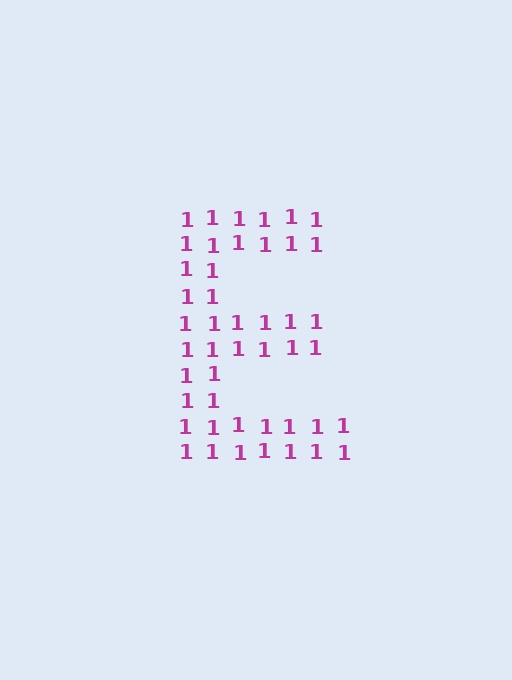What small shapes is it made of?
It is made of small digit 1's.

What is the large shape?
The large shape is the letter E.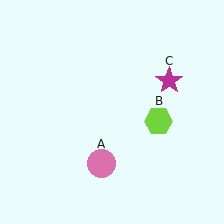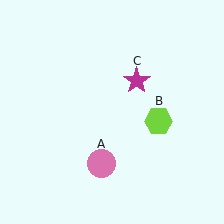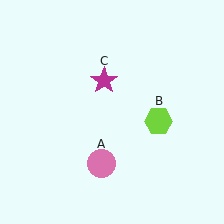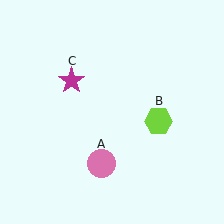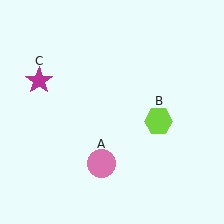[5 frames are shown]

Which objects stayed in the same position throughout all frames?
Pink circle (object A) and lime hexagon (object B) remained stationary.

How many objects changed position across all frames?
1 object changed position: magenta star (object C).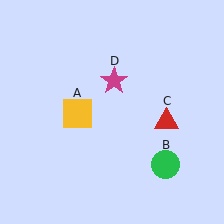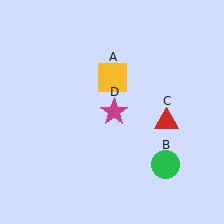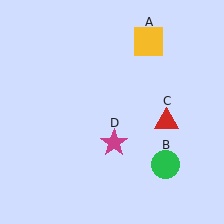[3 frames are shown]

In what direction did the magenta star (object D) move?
The magenta star (object D) moved down.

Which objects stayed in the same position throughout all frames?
Green circle (object B) and red triangle (object C) remained stationary.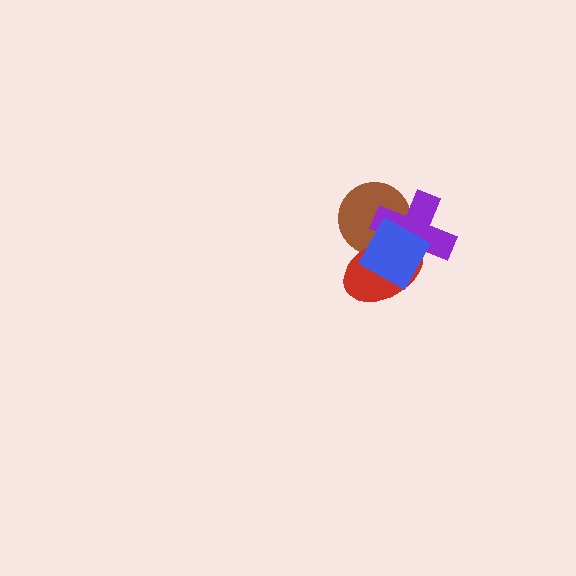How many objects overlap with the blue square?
3 objects overlap with the blue square.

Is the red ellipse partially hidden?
Yes, it is partially covered by another shape.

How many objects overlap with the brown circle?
3 objects overlap with the brown circle.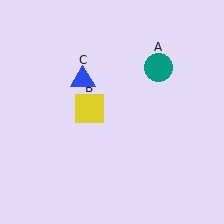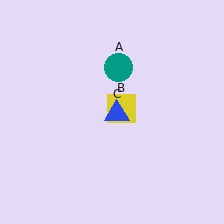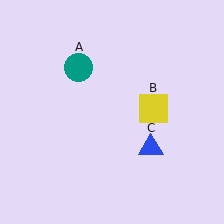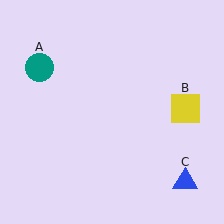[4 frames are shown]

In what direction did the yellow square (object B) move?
The yellow square (object B) moved right.